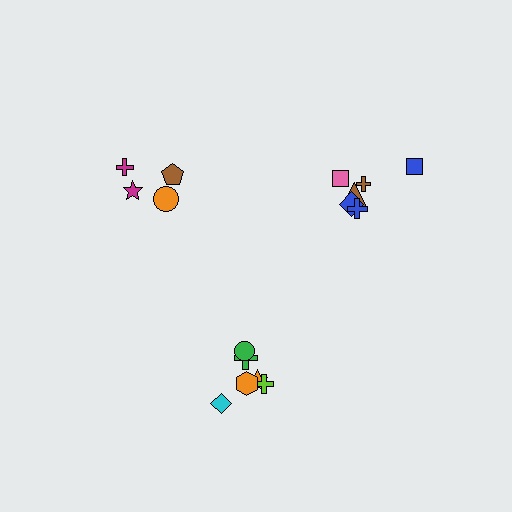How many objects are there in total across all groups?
There are 16 objects.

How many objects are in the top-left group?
There are 4 objects.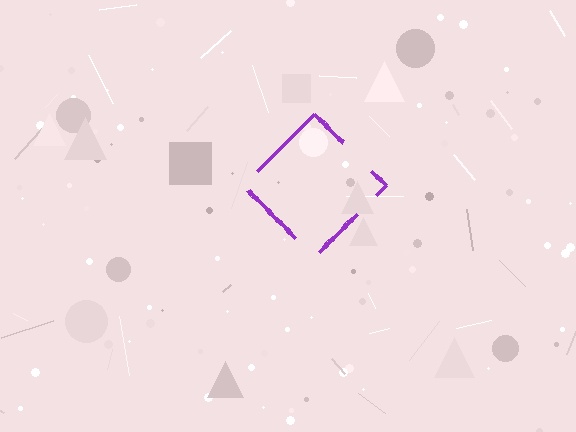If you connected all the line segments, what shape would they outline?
They would outline a diamond.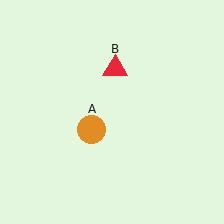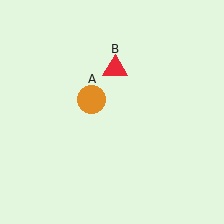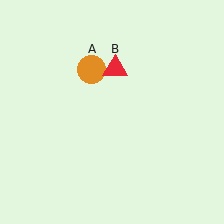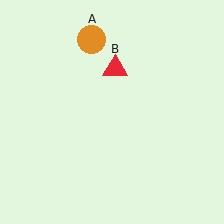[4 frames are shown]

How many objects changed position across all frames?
1 object changed position: orange circle (object A).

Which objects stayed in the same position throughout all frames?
Red triangle (object B) remained stationary.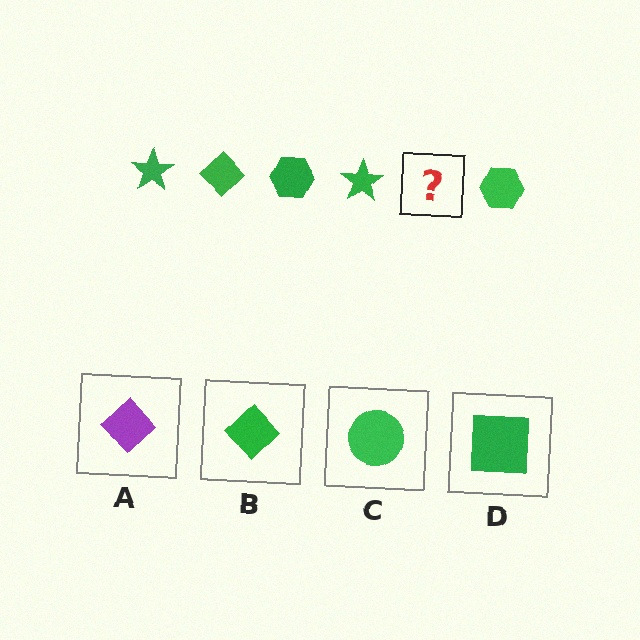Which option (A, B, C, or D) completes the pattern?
B.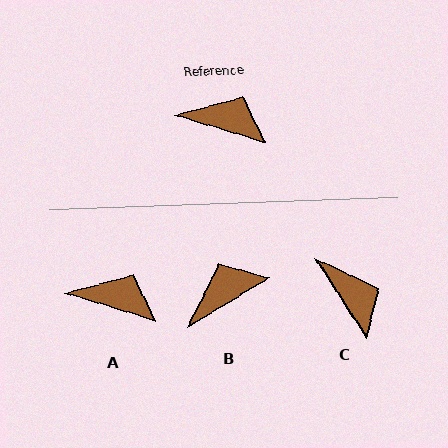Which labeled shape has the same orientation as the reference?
A.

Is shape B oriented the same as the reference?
No, it is off by about 48 degrees.